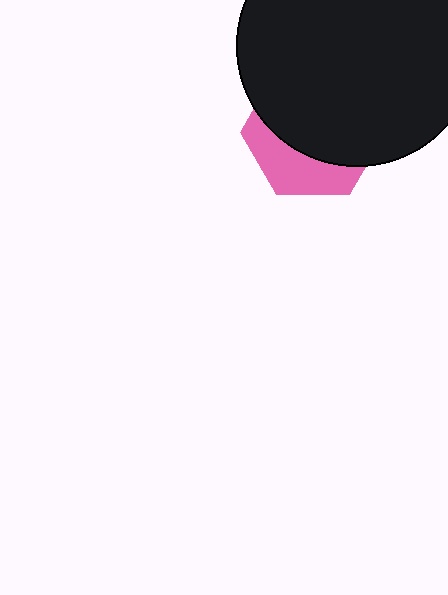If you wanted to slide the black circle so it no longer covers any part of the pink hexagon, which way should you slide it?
Slide it up — that is the most direct way to separate the two shapes.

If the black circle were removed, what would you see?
You would see the complete pink hexagon.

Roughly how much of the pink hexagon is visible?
A small part of it is visible (roughly 33%).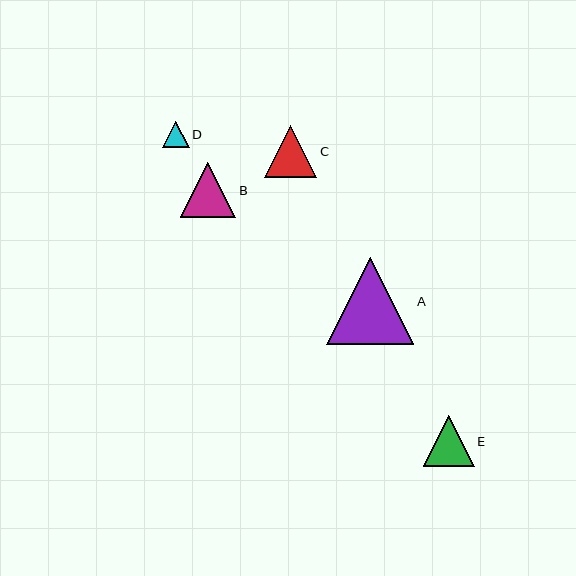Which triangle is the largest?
Triangle A is the largest with a size of approximately 87 pixels.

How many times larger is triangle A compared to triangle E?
Triangle A is approximately 1.7 times the size of triangle E.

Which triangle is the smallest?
Triangle D is the smallest with a size of approximately 26 pixels.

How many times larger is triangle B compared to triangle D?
Triangle B is approximately 2.1 times the size of triangle D.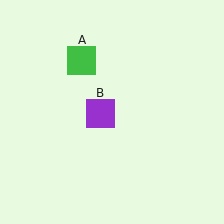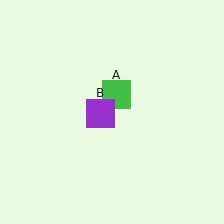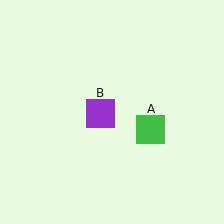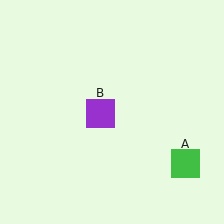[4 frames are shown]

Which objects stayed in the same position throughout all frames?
Purple square (object B) remained stationary.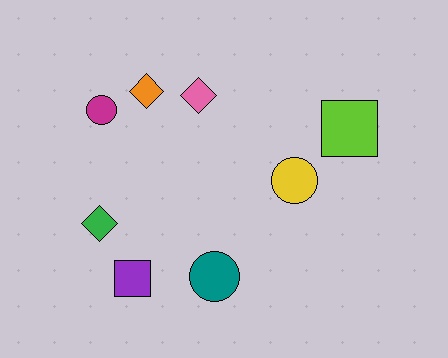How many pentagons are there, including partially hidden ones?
There are no pentagons.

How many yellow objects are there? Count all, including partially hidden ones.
There is 1 yellow object.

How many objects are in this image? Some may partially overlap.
There are 8 objects.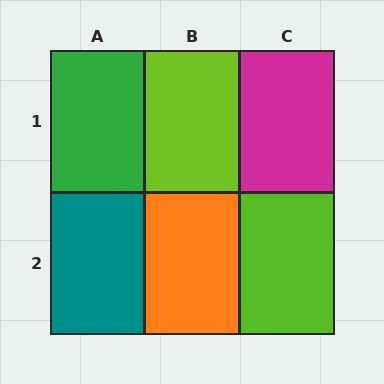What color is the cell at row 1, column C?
Magenta.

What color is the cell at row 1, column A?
Green.